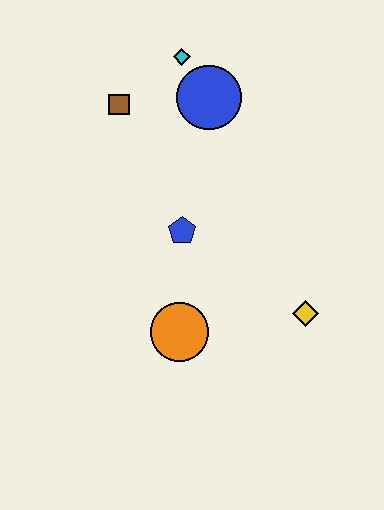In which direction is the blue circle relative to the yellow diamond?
The blue circle is above the yellow diamond.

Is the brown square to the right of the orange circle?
No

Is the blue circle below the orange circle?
No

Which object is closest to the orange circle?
The blue pentagon is closest to the orange circle.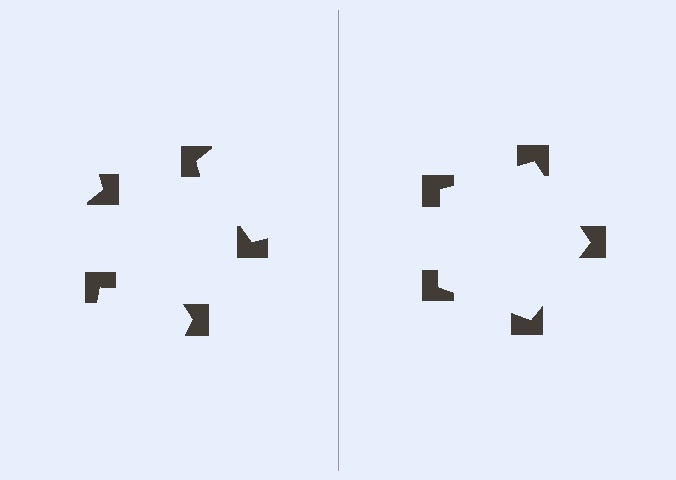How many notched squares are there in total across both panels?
10 — 5 on each side.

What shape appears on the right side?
An illusory pentagon.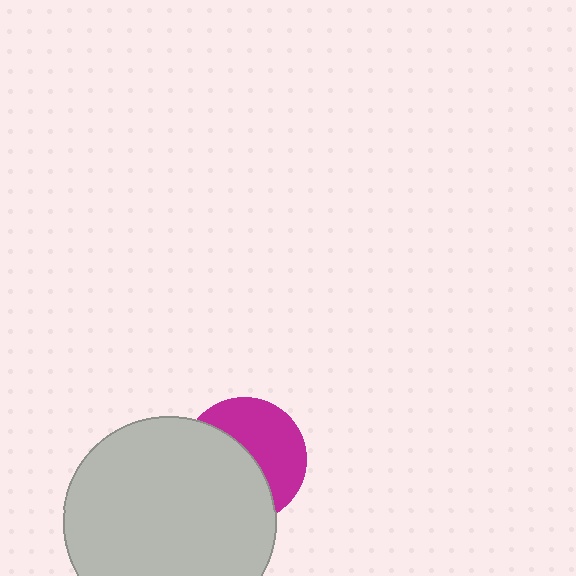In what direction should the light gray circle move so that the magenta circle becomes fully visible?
The light gray circle should move toward the lower-left. That is the shortest direction to clear the overlap and leave the magenta circle fully visible.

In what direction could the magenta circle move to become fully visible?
The magenta circle could move toward the upper-right. That would shift it out from behind the light gray circle entirely.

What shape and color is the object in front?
The object in front is a light gray circle.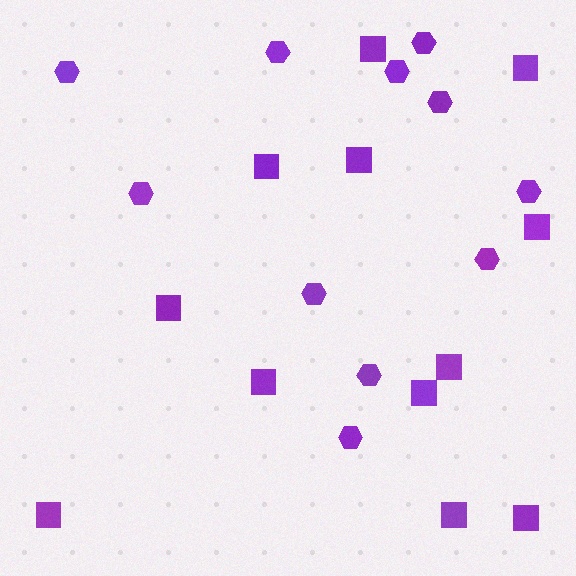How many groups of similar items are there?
There are 2 groups: one group of hexagons (11) and one group of squares (12).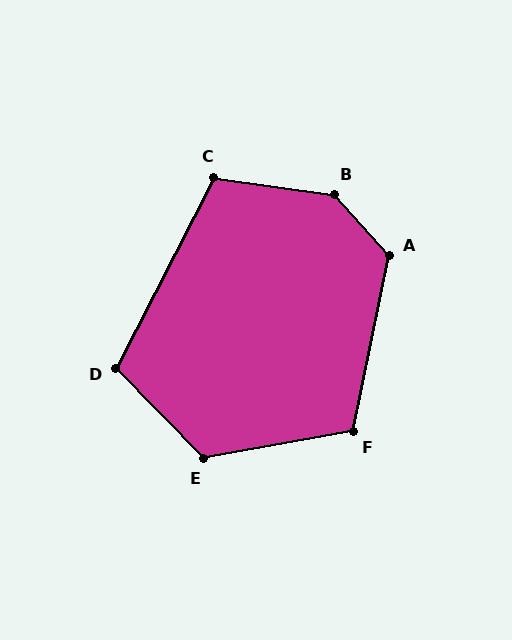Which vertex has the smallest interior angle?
D, at approximately 109 degrees.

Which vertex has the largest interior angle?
B, at approximately 140 degrees.